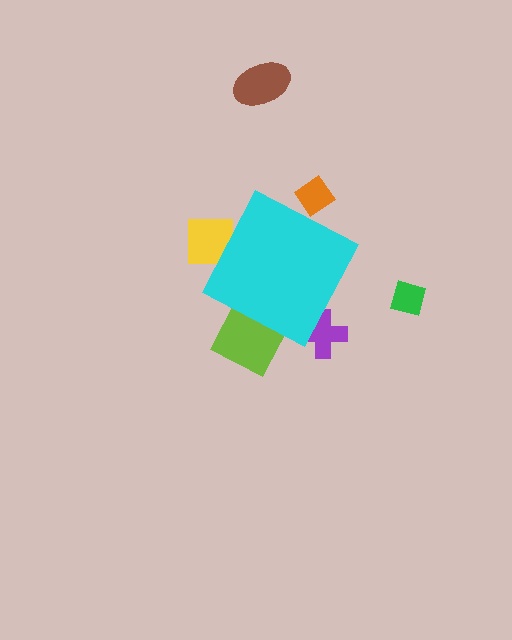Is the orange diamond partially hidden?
Yes, the orange diamond is partially hidden behind the cyan diamond.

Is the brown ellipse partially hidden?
No, the brown ellipse is fully visible.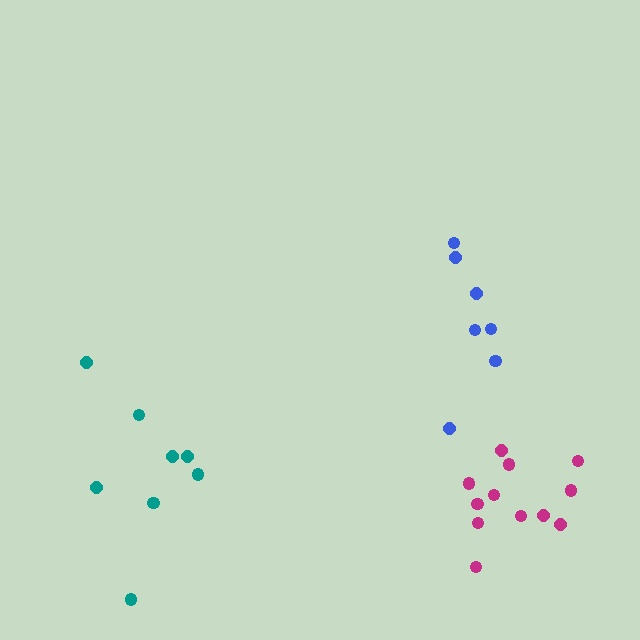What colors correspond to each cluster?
The clusters are colored: teal, blue, magenta.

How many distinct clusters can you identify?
There are 3 distinct clusters.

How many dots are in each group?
Group 1: 8 dots, Group 2: 7 dots, Group 3: 12 dots (27 total).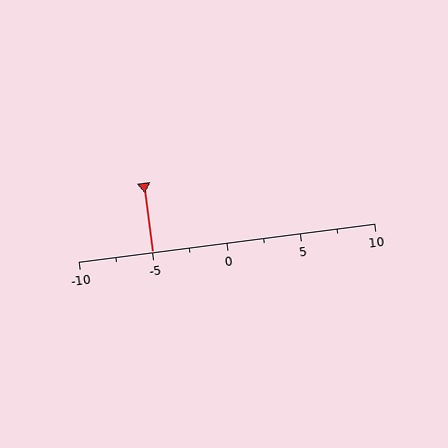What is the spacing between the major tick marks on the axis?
The major ticks are spaced 5 apart.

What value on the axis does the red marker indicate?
The marker indicates approximately -5.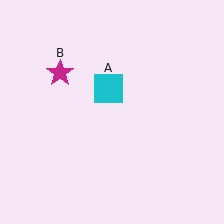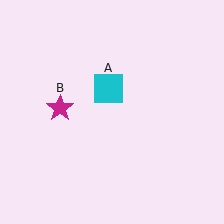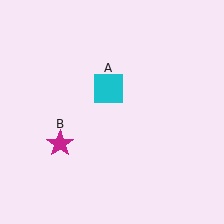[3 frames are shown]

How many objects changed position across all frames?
1 object changed position: magenta star (object B).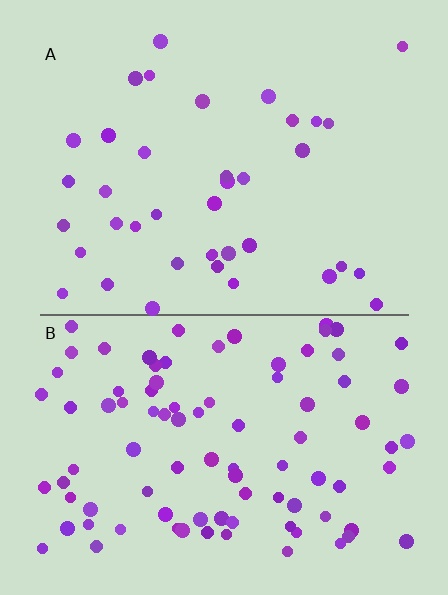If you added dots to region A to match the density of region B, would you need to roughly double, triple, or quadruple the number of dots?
Approximately double.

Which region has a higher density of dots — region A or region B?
B (the bottom).